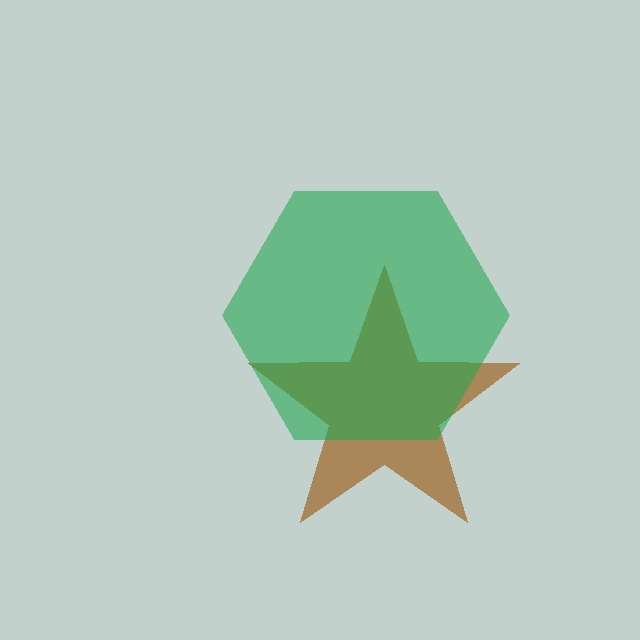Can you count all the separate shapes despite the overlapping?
Yes, there are 2 separate shapes.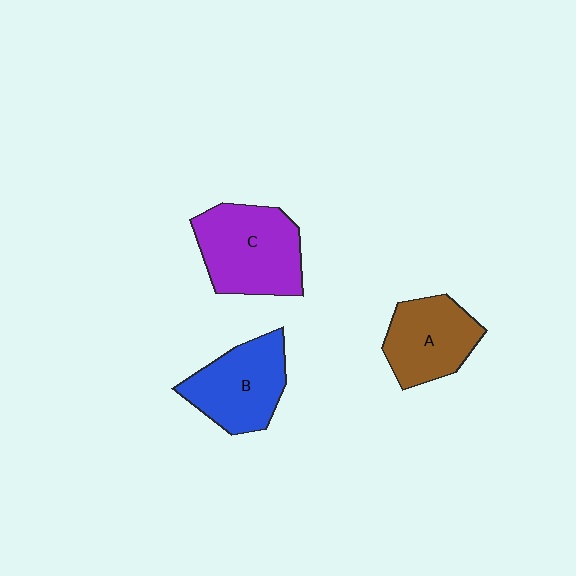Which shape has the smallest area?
Shape A (brown).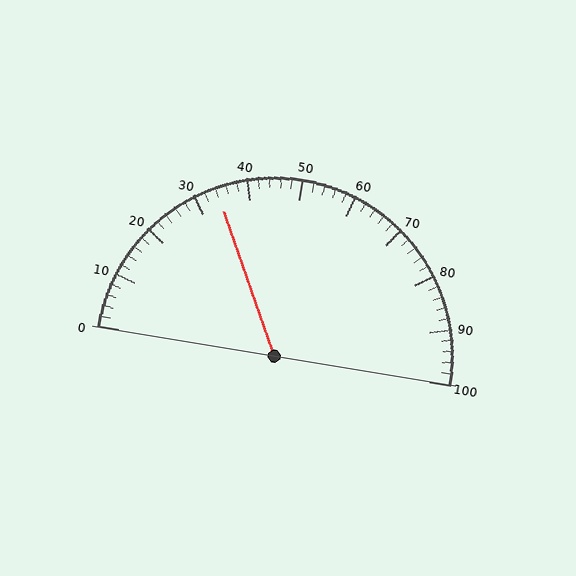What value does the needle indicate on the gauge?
The needle indicates approximately 34.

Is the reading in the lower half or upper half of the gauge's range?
The reading is in the lower half of the range (0 to 100).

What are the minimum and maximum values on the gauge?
The gauge ranges from 0 to 100.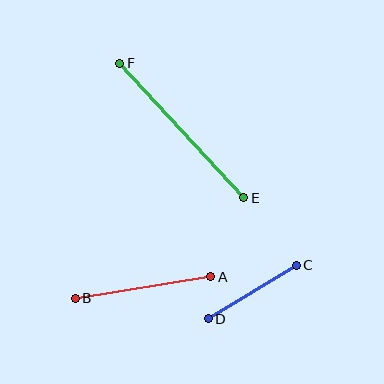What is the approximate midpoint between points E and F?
The midpoint is at approximately (182, 130) pixels.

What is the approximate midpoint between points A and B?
The midpoint is at approximately (143, 287) pixels.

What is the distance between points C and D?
The distance is approximately 103 pixels.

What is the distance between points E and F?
The distance is approximately 183 pixels.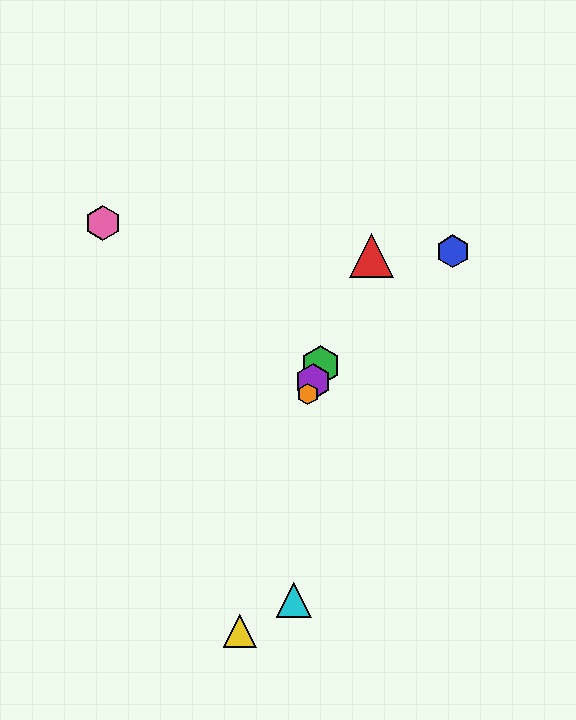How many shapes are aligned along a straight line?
4 shapes (the red triangle, the green hexagon, the purple hexagon, the orange hexagon) are aligned along a straight line.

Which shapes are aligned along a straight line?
The red triangle, the green hexagon, the purple hexagon, the orange hexagon are aligned along a straight line.